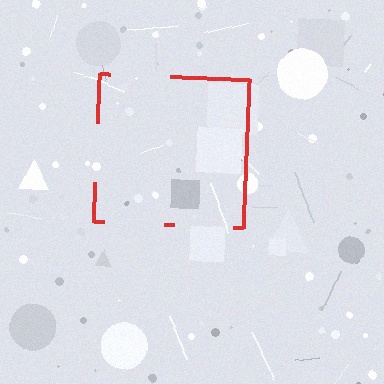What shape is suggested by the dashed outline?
The dashed outline suggests a square.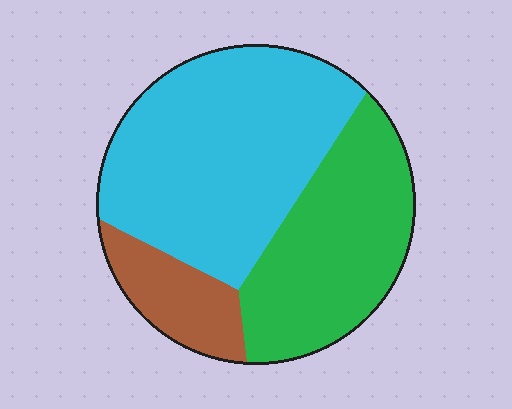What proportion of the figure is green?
Green takes up between a third and a half of the figure.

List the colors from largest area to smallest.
From largest to smallest: cyan, green, brown.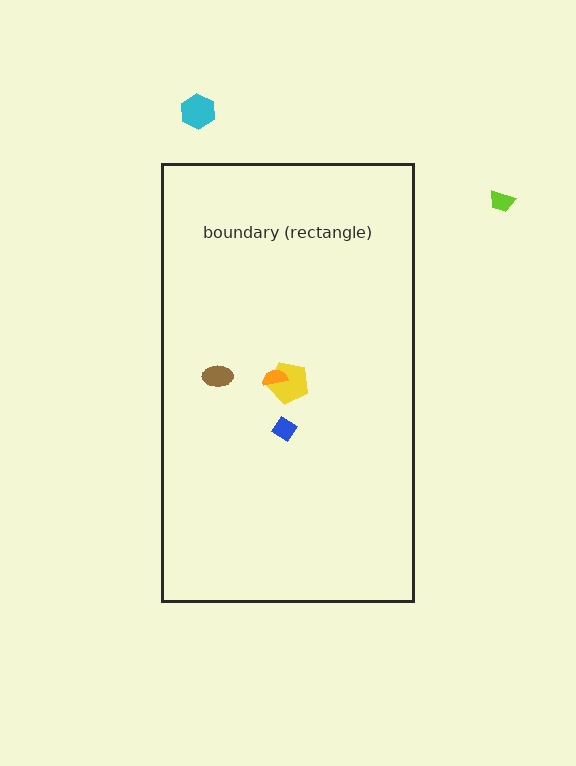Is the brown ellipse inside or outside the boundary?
Inside.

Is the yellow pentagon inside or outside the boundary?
Inside.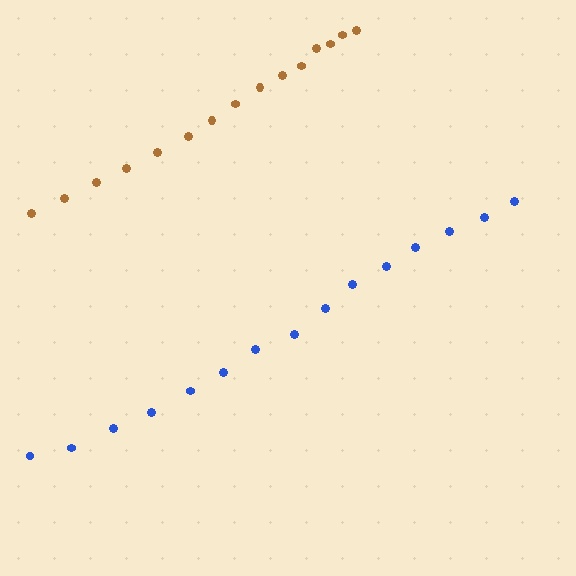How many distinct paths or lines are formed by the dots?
There are 2 distinct paths.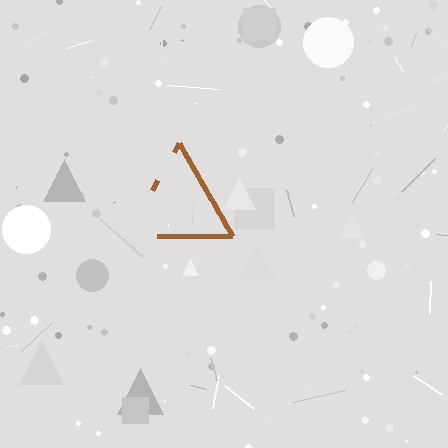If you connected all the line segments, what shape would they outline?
They would outline a triangle.